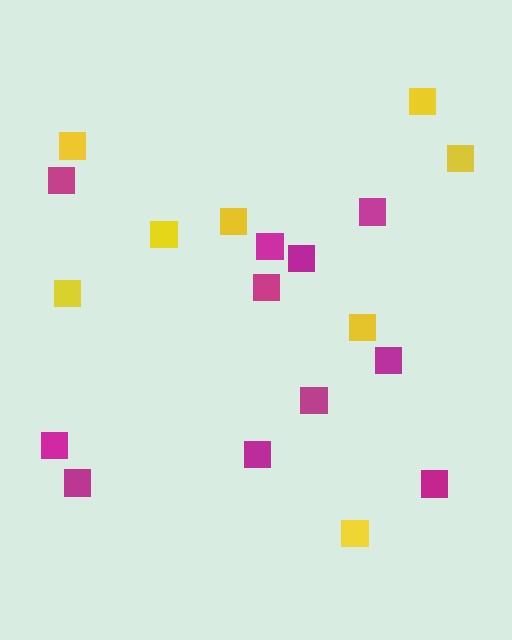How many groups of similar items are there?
There are 2 groups: one group of magenta squares (11) and one group of yellow squares (8).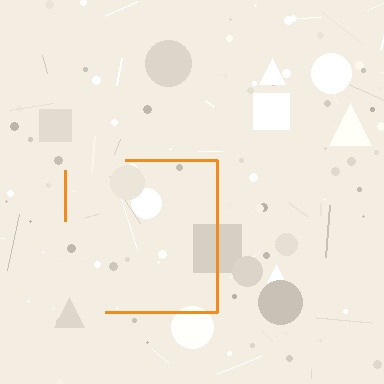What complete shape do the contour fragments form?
The contour fragments form a square.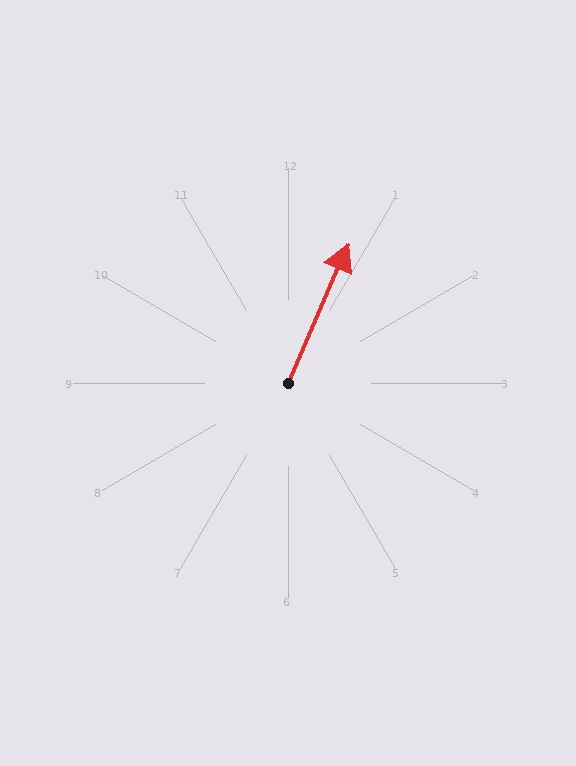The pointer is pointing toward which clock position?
Roughly 1 o'clock.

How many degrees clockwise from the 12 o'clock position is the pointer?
Approximately 23 degrees.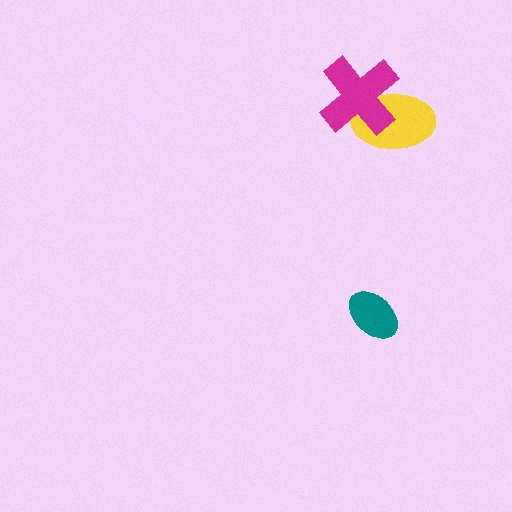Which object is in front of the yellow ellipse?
The magenta cross is in front of the yellow ellipse.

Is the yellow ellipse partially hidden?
Yes, it is partially covered by another shape.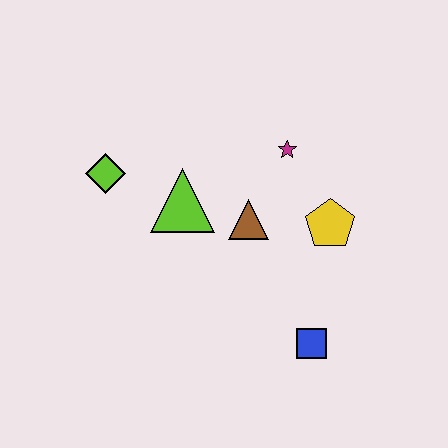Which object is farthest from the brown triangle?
The lime diamond is farthest from the brown triangle.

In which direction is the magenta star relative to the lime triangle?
The magenta star is to the right of the lime triangle.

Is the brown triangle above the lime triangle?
No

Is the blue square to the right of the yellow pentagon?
No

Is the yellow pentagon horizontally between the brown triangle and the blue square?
No